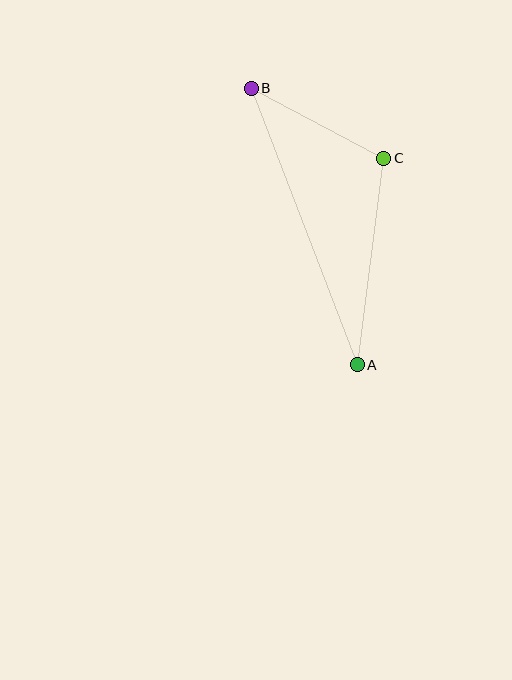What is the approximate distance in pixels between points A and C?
The distance between A and C is approximately 208 pixels.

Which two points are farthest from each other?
Points A and B are farthest from each other.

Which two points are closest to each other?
Points B and C are closest to each other.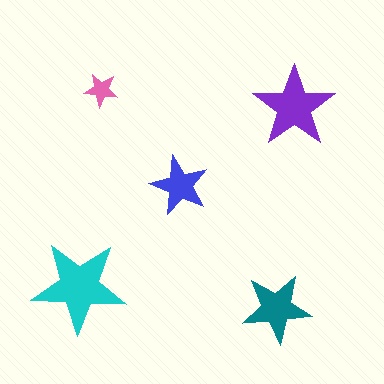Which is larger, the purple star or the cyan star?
The cyan one.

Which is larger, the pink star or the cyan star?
The cyan one.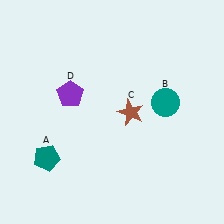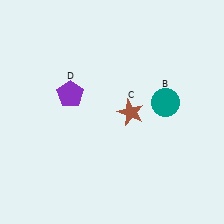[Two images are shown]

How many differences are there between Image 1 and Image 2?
There is 1 difference between the two images.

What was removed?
The teal pentagon (A) was removed in Image 2.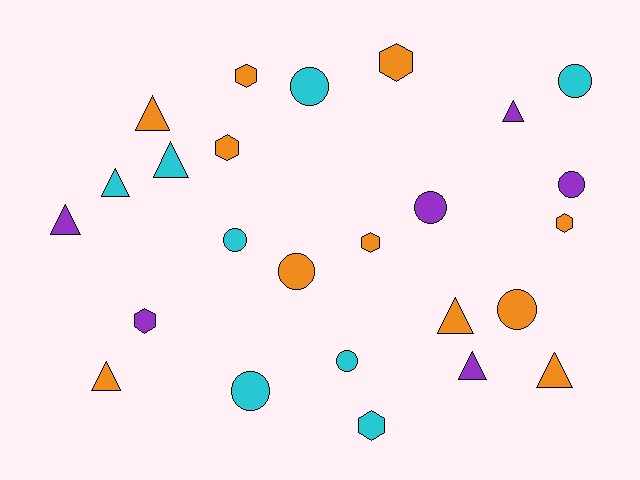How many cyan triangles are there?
There are 2 cyan triangles.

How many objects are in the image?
There are 25 objects.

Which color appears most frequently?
Orange, with 11 objects.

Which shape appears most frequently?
Triangle, with 9 objects.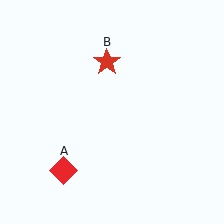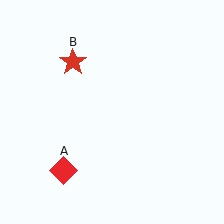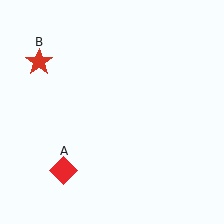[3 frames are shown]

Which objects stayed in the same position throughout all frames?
Red diamond (object A) remained stationary.